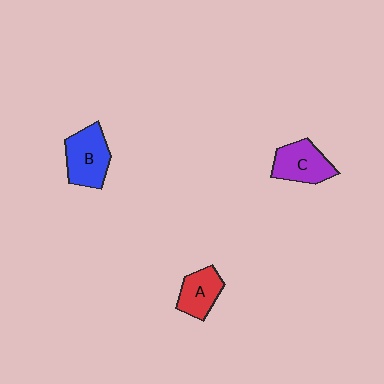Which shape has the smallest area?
Shape A (red).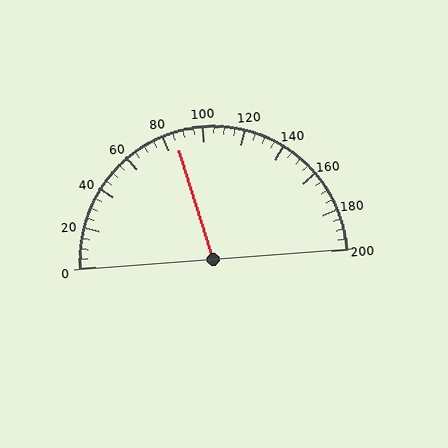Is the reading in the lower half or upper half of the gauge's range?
The reading is in the lower half of the range (0 to 200).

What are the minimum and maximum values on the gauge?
The gauge ranges from 0 to 200.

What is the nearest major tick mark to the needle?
The nearest major tick mark is 80.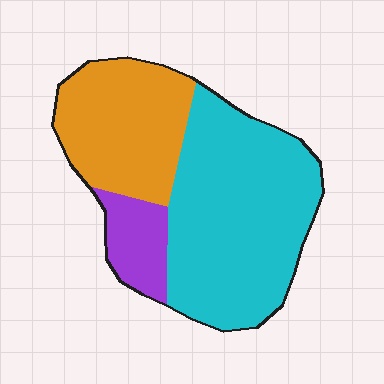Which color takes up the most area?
Cyan, at roughly 55%.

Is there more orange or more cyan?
Cyan.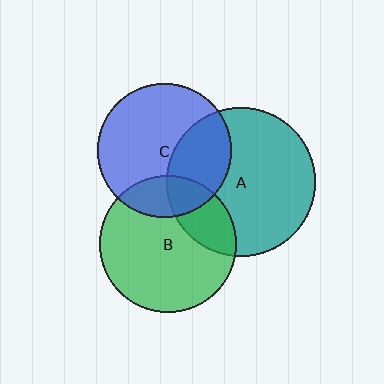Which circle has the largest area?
Circle A (teal).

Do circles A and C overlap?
Yes.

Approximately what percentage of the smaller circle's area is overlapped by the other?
Approximately 35%.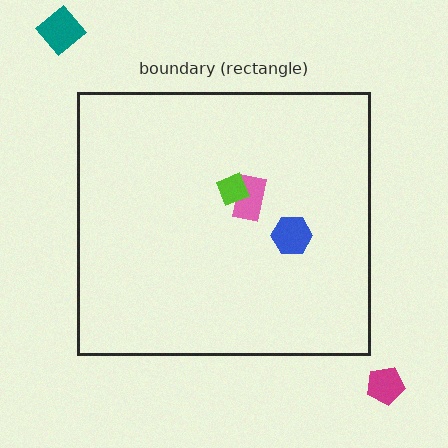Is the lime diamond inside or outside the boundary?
Inside.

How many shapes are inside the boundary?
3 inside, 2 outside.